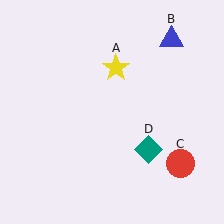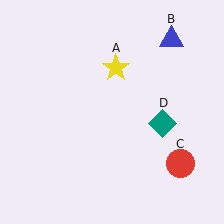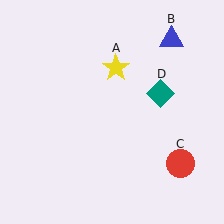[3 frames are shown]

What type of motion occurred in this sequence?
The teal diamond (object D) rotated counterclockwise around the center of the scene.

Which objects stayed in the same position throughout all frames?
Yellow star (object A) and blue triangle (object B) and red circle (object C) remained stationary.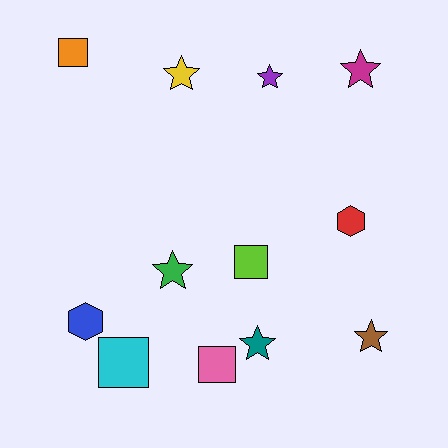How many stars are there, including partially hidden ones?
There are 6 stars.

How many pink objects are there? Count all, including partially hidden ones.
There is 1 pink object.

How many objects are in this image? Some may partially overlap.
There are 12 objects.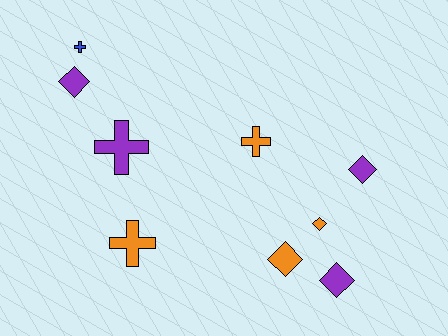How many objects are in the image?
There are 9 objects.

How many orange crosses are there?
There are 2 orange crosses.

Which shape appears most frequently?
Diamond, with 5 objects.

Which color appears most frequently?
Orange, with 4 objects.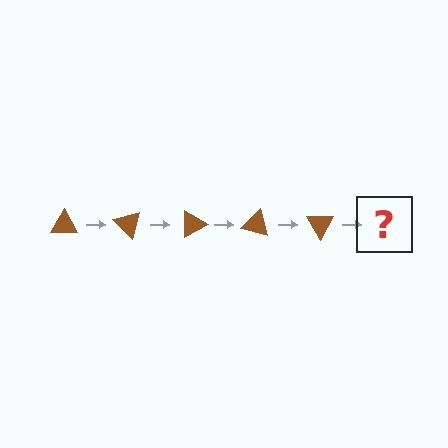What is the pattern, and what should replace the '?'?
The pattern is that the triangle rotates 45 degrees each step. The '?' should be a brown triangle rotated 225 degrees.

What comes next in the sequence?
The next element should be a brown triangle rotated 225 degrees.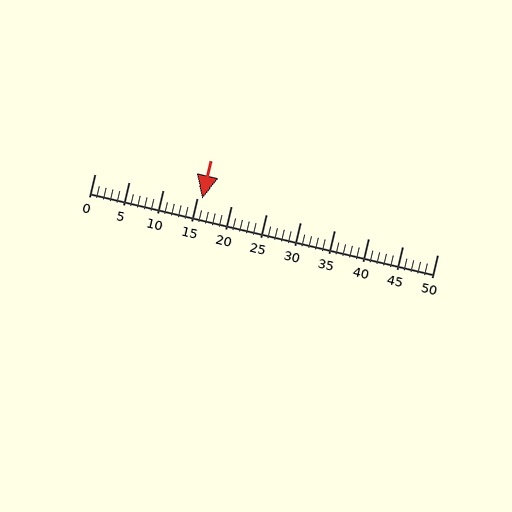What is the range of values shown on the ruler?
The ruler shows values from 0 to 50.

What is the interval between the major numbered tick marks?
The major tick marks are spaced 5 units apart.